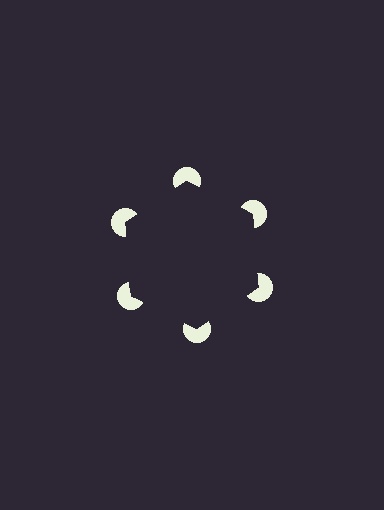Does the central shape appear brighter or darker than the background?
It typically appears slightly darker than the background, even though no actual brightness change is drawn.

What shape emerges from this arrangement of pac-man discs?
An illusory hexagon — its edges are inferred from the aligned wedge cuts in the pac-man discs, not physically drawn.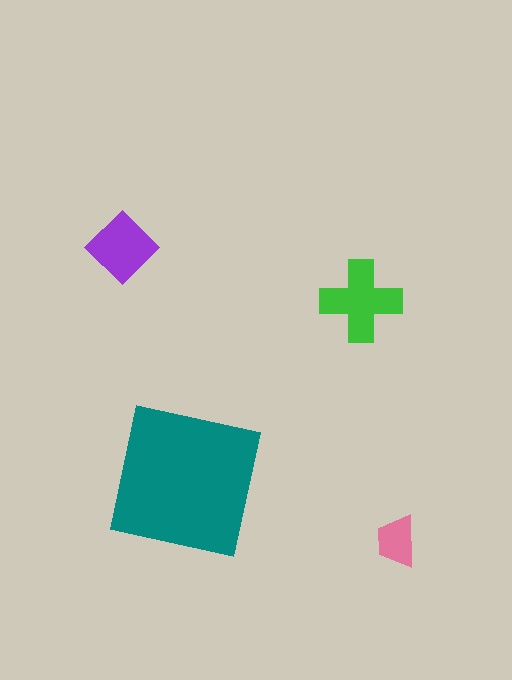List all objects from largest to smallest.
The teal square, the green cross, the purple diamond, the pink trapezoid.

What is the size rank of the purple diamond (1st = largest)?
3rd.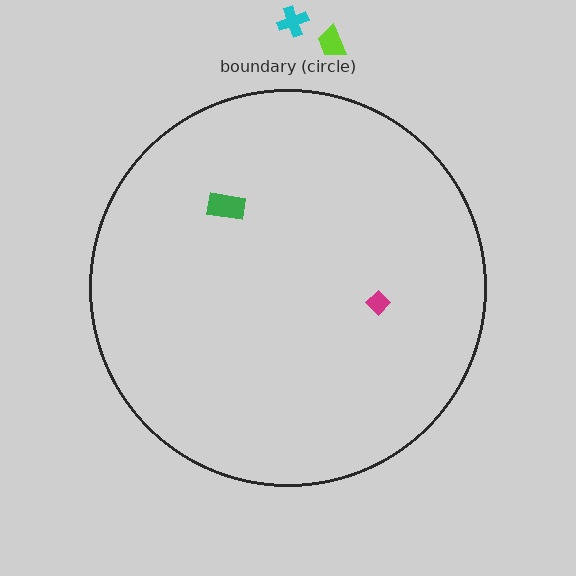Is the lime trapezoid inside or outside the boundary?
Outside.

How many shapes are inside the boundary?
2 inside, 2 outside.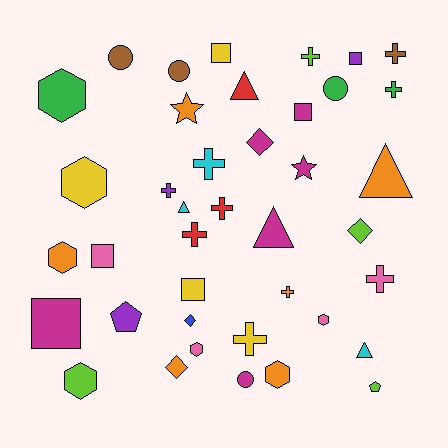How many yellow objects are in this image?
There are 4 yellow objects.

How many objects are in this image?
There are 40 objects.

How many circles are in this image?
There are 4 circles.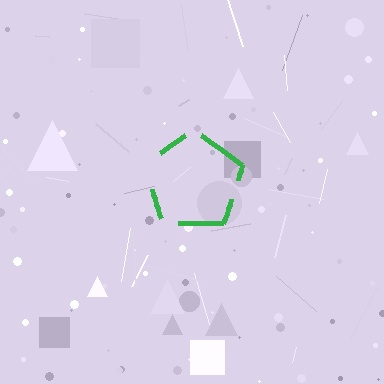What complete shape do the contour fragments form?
The contour fragments form a pentagon.